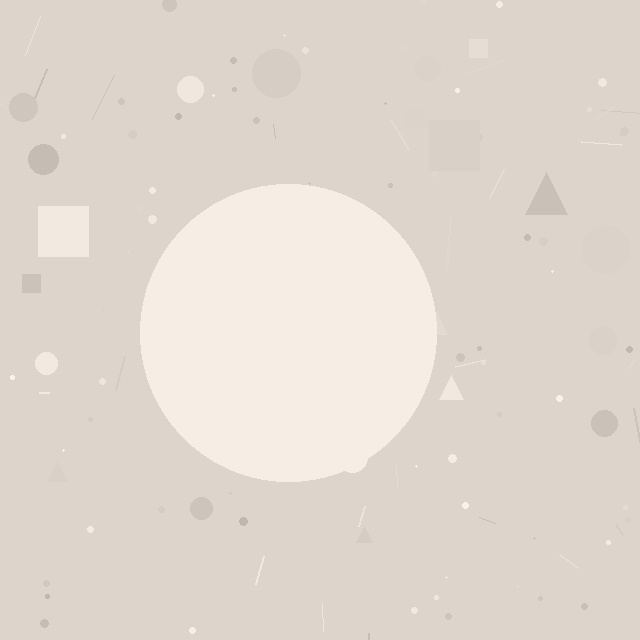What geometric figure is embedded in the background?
A circle is embedded in the background.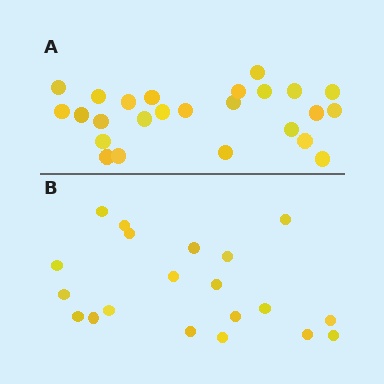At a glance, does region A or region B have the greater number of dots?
Region A (the top region) has more dots.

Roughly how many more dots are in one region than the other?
Region A has about 5 more dots than region B.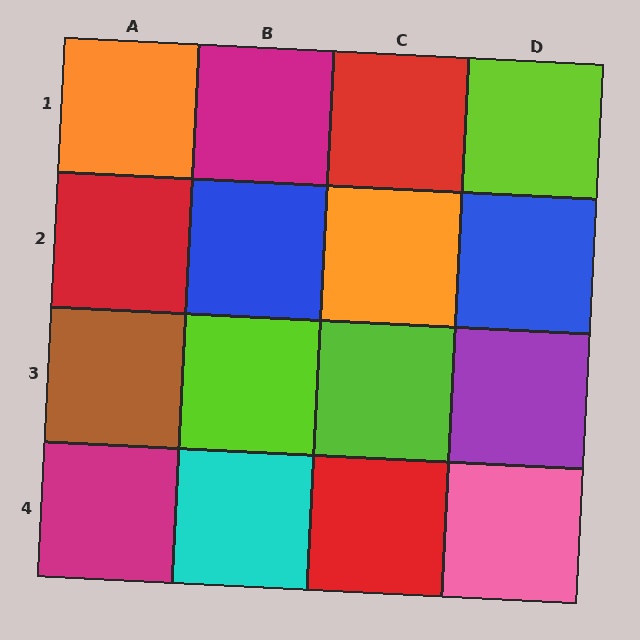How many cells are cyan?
1 cell is cyan.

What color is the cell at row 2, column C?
Orange.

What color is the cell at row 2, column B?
Blue.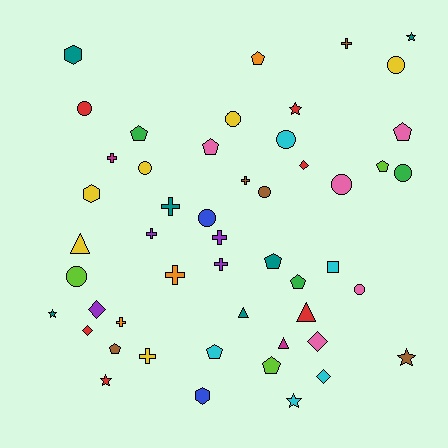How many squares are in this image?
There is 1 square.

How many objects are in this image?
There are 50 objects.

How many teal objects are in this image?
There are 6 teal objects.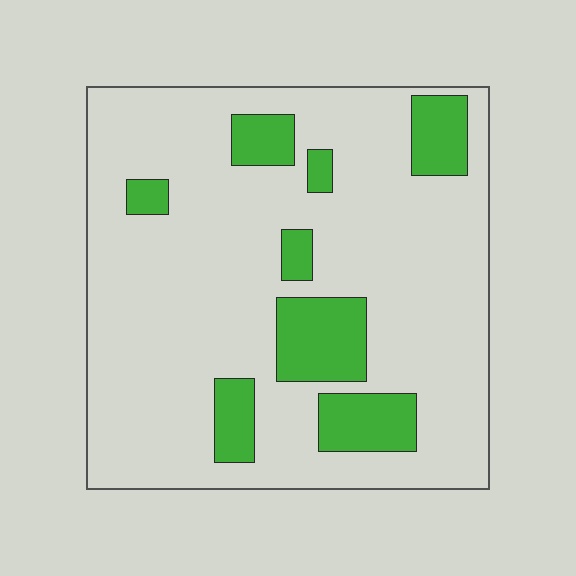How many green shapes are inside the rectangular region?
8.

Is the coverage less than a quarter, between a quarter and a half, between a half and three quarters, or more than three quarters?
Less than a quarter.